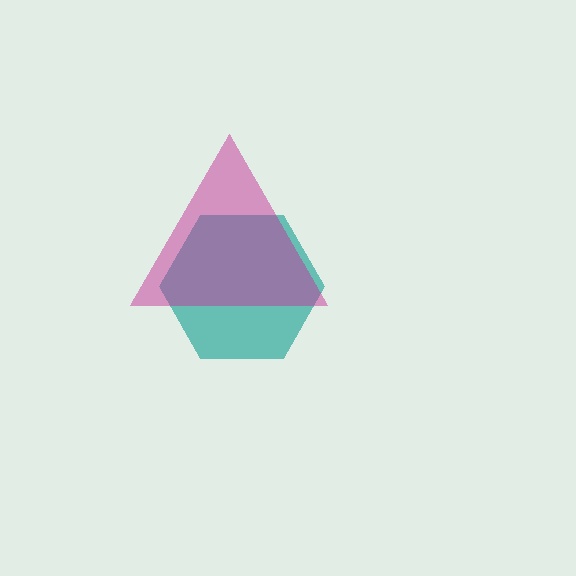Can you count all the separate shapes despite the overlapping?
Yes, there are 2 separate shapes.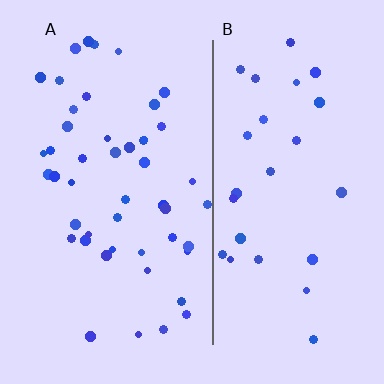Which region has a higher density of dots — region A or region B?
A (the left).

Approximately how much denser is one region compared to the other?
Approximately 1.7× — region A over region B.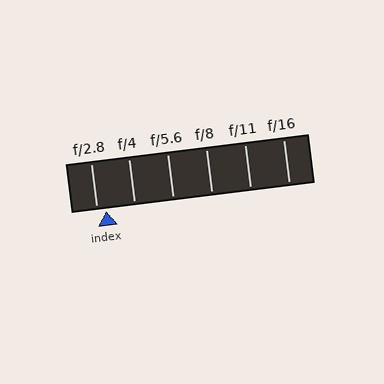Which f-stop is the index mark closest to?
The index mark is closest to f/2.8.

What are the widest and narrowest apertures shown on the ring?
The widest aperture shown is f/2.8 and the narrowest is f/16.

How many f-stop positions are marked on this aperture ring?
There are 6 f-stop positions marked.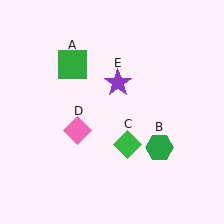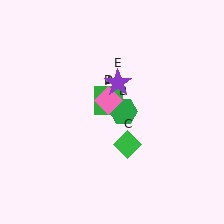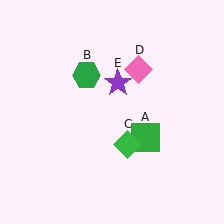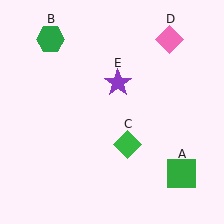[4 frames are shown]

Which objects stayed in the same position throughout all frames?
Green diamond (object C) and purple star (object E) remained stationary.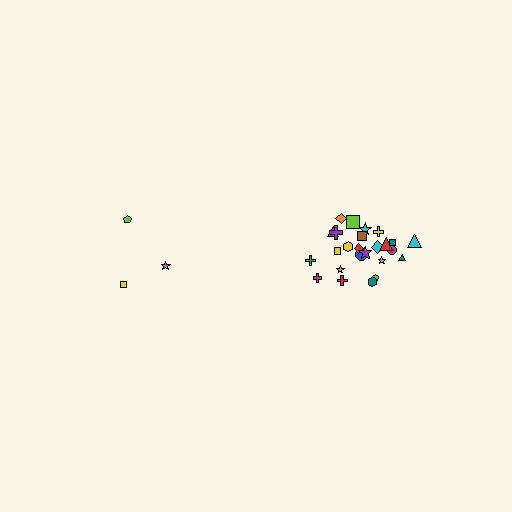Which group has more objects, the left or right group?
The right group.